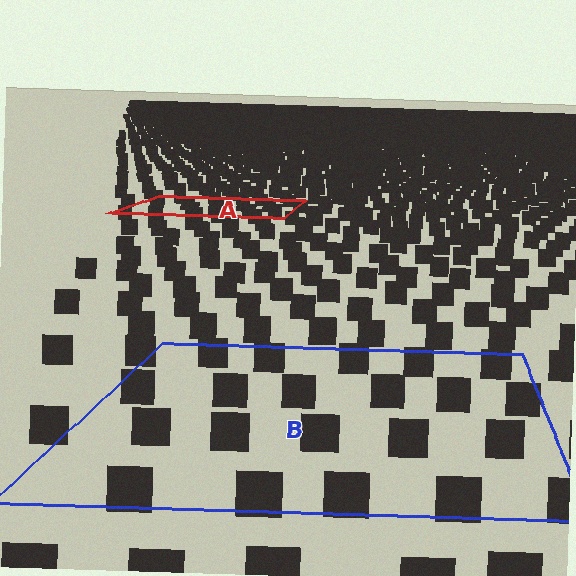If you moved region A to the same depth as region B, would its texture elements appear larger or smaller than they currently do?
They would appear larger. At a closer depth, the same texture elements are projected at a bigger on-screen size.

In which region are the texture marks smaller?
The texture marks are smaller in region A, because it is farther away.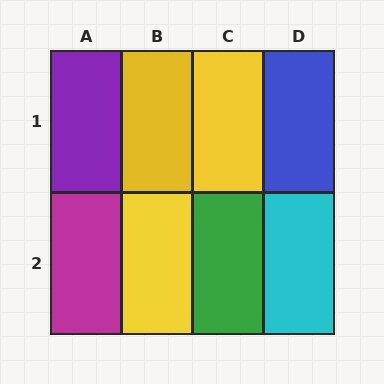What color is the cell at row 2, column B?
Yellow.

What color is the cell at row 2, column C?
Green.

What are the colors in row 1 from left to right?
Purple, yellow, yellow, blue.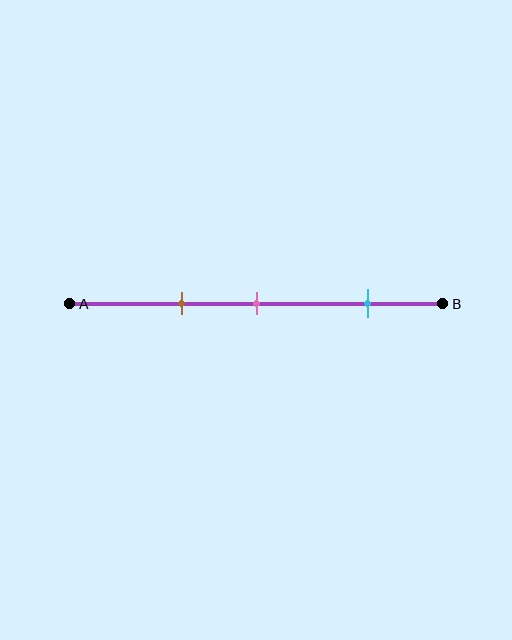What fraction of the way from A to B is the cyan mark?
The cyan mark is approximately 80% (0.8) of the way from A to B.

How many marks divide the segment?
There are 3 marks dividing the segment.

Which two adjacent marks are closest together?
The brown and pink marks are the closest adjacent pair.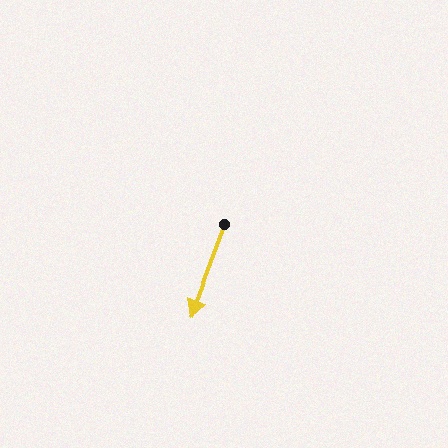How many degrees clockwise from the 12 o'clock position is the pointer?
Approximately 200 degrees.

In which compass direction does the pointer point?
South.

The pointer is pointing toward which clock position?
Roughly 7 o'clock.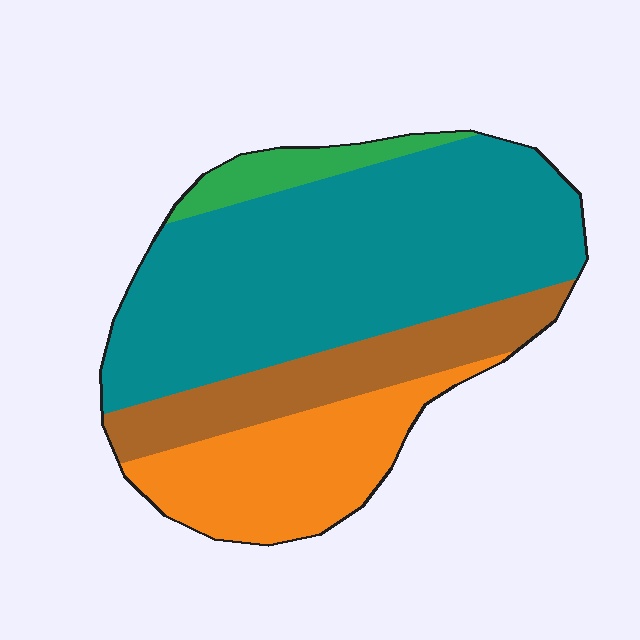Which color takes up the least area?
Green, at roughly 5%.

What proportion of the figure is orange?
Orange takes up about one fifth (1/5) of the figure.